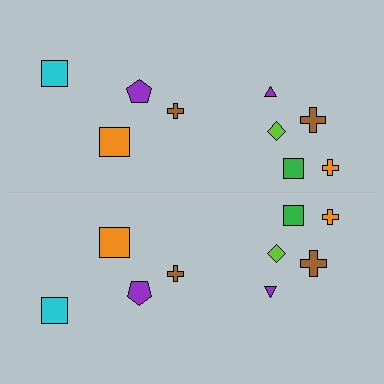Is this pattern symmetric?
Yes, this pattern has bilateral (reflection) symmetry.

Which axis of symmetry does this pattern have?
The pattern has a horizontal axis of symmetry running through the center of the image.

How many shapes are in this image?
There are 18 shapes in this image.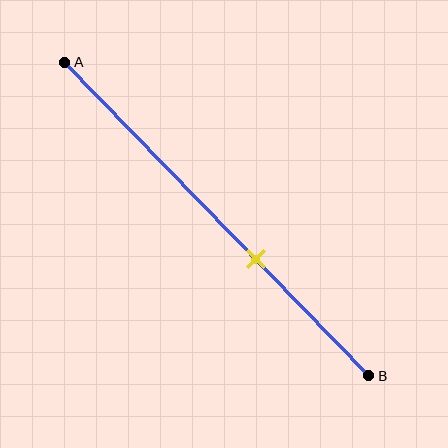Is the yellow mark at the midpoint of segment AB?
No, the mark is at about 65% from A, not at the 50% midpoint.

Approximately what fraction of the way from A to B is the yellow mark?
The yellow mark is approximately 65% of the way from A to B.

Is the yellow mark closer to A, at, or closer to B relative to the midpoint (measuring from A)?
The yellow mark is closer to point B than the midpoint of segment AB.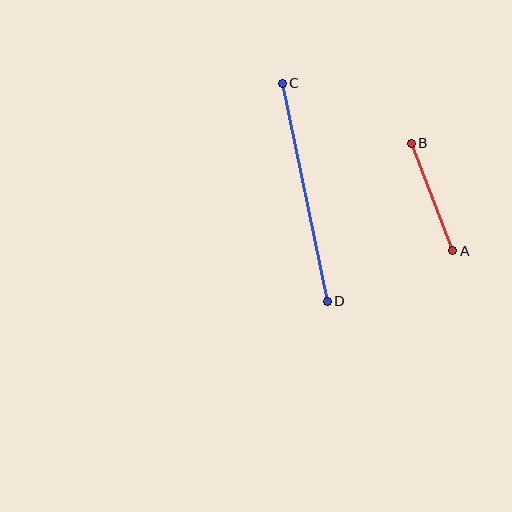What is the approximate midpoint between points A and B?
The midpoint is at approximately (432, 197) pixels.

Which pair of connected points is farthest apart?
Points C and D are farthest apart.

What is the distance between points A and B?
The distance is approximately 115 pixels.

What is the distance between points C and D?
The distance is approximately 223 pixels.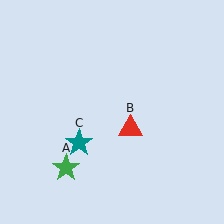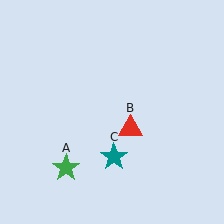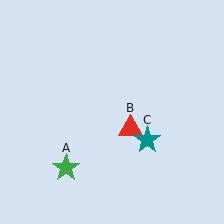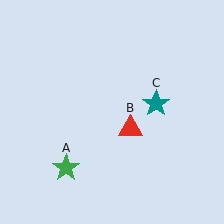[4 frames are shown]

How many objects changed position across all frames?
1 object changed position: teal star (object C).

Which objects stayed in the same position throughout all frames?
Green star (object A) and red triangle (object B) remained stationary.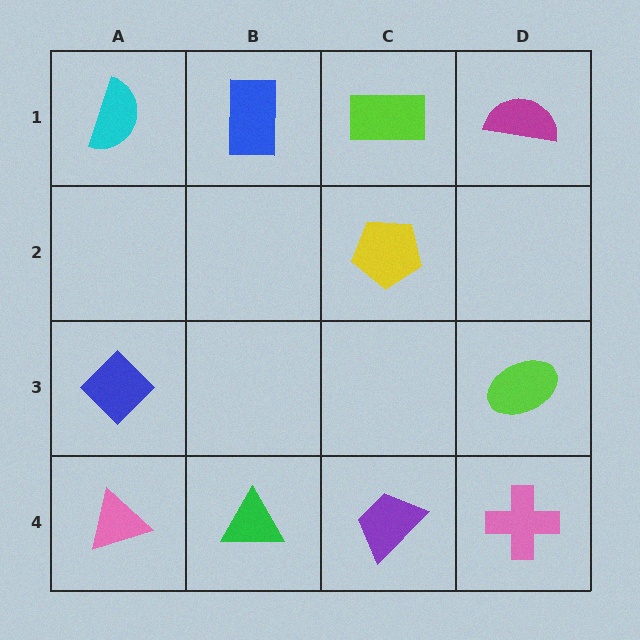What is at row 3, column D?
A lime ellipse.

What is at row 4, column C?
A purple trapezoid.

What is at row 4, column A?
A pink triangle.